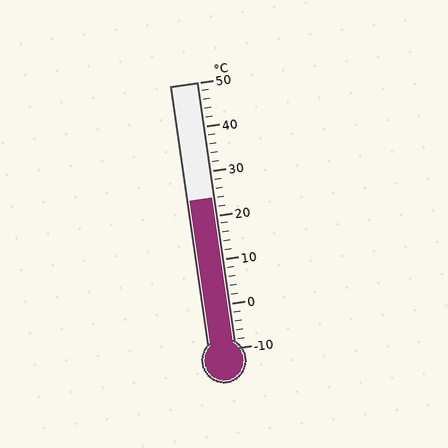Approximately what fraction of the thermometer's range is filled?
The thermometer is filled to approximately 55% of its range.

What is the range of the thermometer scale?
The thermometer scale ranges from -10°C to 50°C.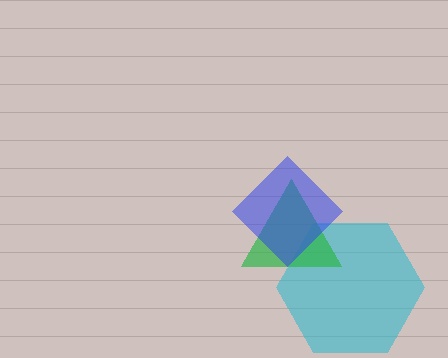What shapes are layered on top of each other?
The layered shapes are: a cyan hexagon, a green triangle, a blue diamond.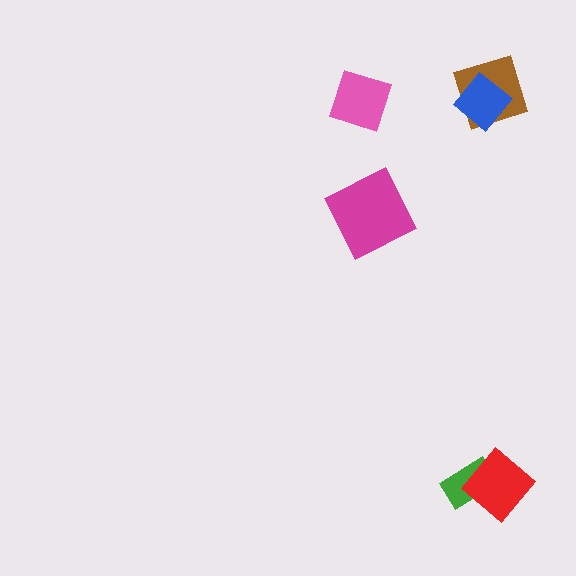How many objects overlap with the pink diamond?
0 objects overlap with the pink diamond.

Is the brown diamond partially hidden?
Yes, it is partially covered by another shape.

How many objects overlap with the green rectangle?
1 object overlaps with the green rectangle.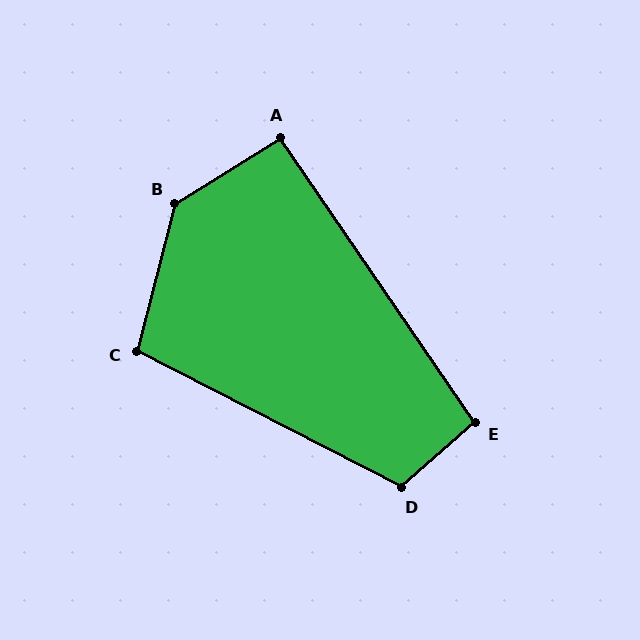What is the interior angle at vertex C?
Approximately 103 degrees (obtuse).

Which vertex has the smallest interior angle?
A, at approximately 93 degrees.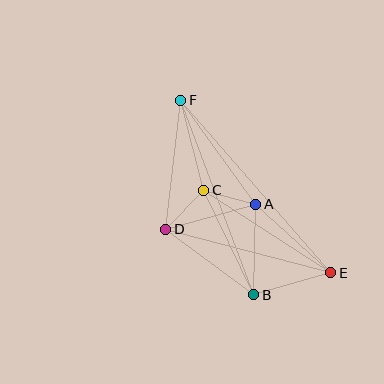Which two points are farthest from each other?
Points E and F are farthest from each other.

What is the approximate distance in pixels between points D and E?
The distance between D and E is approximately 171 pixels.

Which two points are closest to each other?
Points A and C are closest to each other.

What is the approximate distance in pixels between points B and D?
The distance between B and D is approximately 110 pixels.